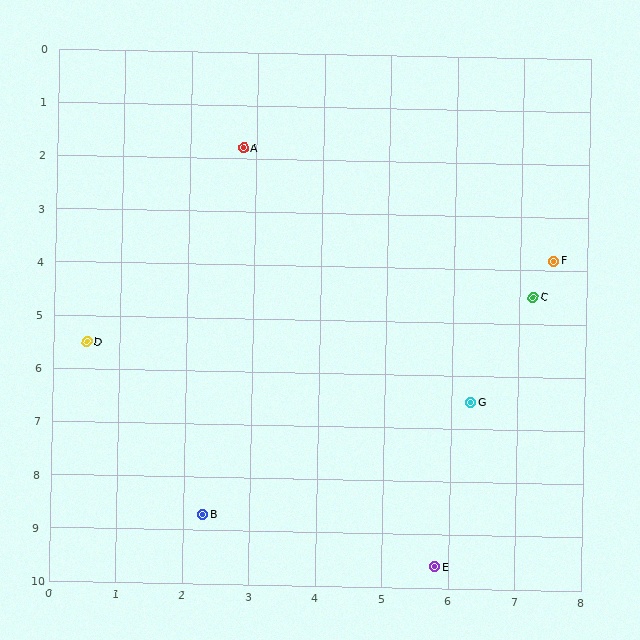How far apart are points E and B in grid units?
Points E and B are about 3.6 grid units apart.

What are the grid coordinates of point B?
Point B is at approximately (2.3, 8.7).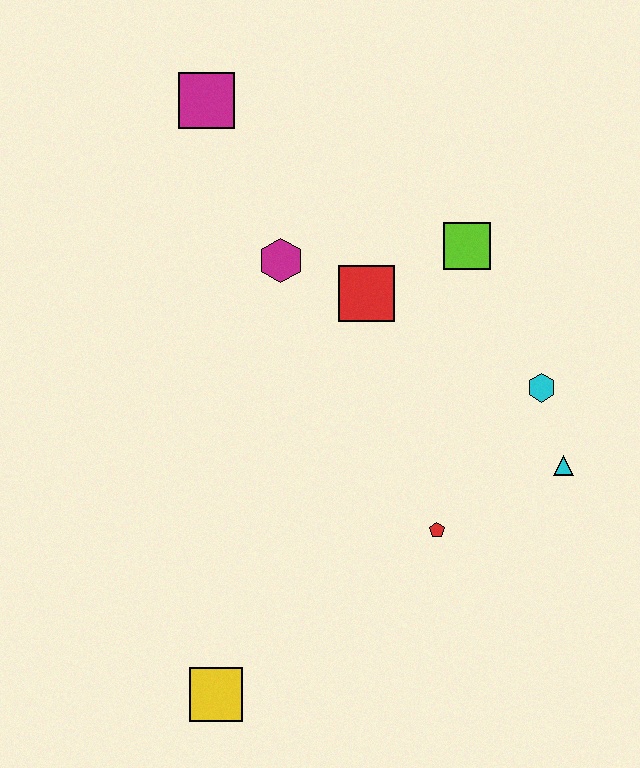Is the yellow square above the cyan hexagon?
No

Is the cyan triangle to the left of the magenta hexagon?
No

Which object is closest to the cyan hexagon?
The cyan triangle is closest to the cyan hexagon.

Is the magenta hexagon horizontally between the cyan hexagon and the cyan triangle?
No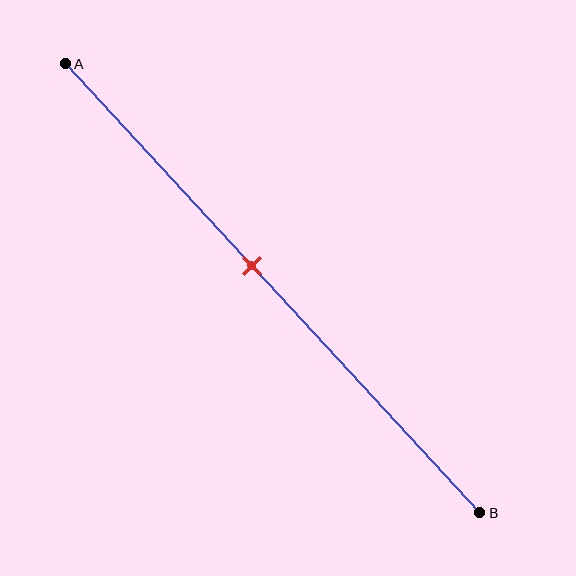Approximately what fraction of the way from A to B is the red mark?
The red mark is approximately 45% of the way from A to B.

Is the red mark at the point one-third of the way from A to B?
No, the mark is at about 45% from A, not at the 33% one-third point.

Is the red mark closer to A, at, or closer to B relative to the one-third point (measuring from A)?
The red mark is closer to point B than the one-third point of segment AB.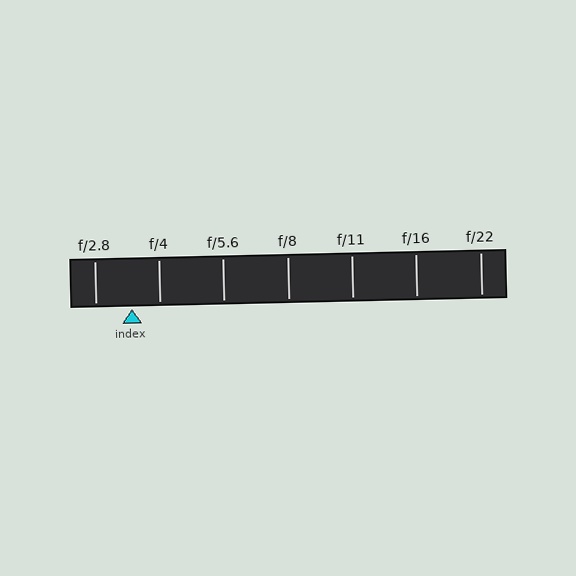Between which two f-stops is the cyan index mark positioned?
The index mark is between f/2.8 and f/4.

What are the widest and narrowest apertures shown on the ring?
The widest aperture shown is f/2.8 and the narrowest is f/22.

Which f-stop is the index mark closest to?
The index mark is closest to f/4.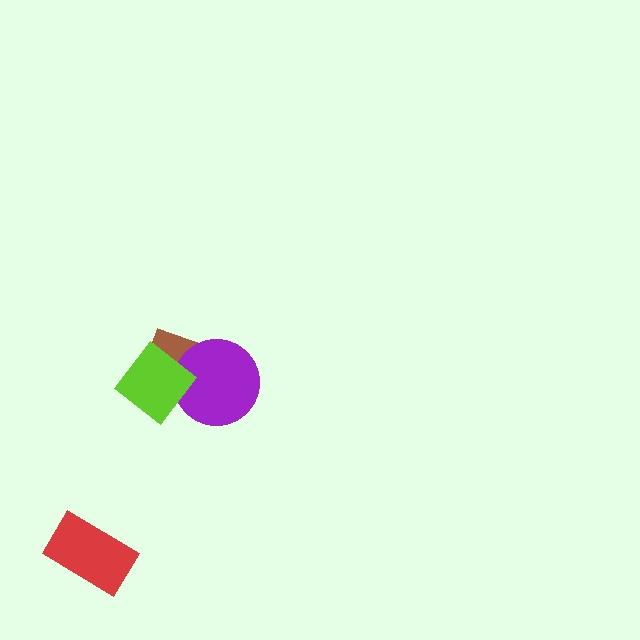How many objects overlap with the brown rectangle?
2 objects overlap with the brown rectangle.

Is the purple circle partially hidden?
Yes, it is partially covered by another shape.